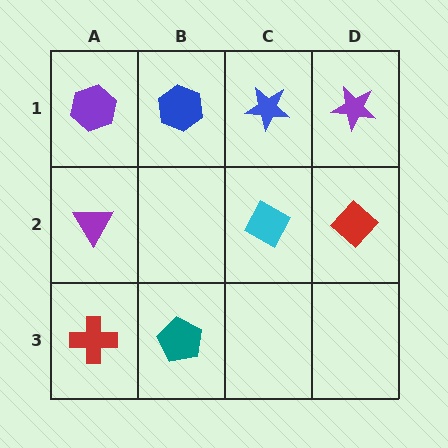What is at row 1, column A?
A purple hexagon.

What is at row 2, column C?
A cyan diamond.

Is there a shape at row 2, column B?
No, that cell is empty.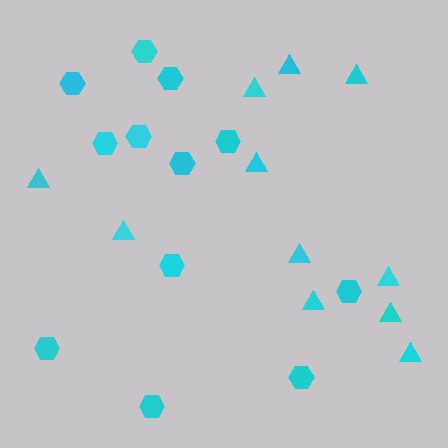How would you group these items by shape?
There are 2 groups: one group of triangles (11) and one group of hexagons (12).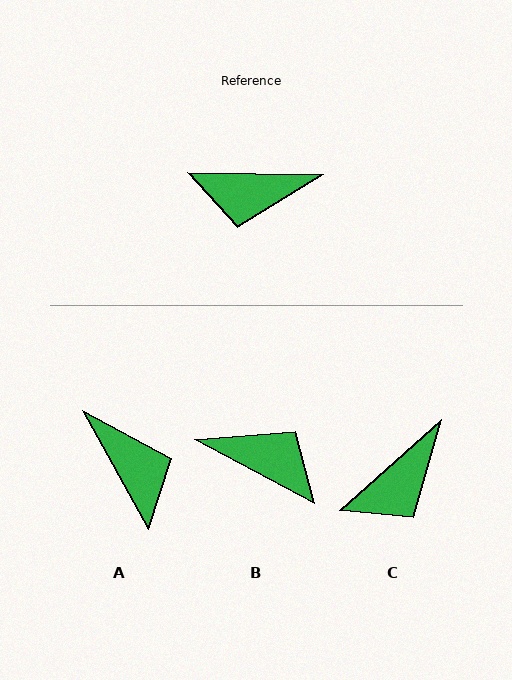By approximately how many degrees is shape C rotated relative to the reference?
Approximately 42 degrees counter-clockwise.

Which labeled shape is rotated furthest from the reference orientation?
B, about 153 degrees away.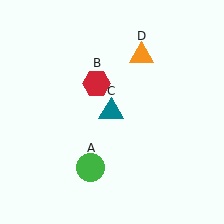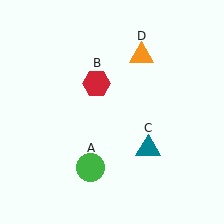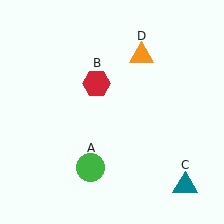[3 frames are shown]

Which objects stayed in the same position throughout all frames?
Green circle (object A) and red hexagon (object B) and orange triangle (object D) remained stationary.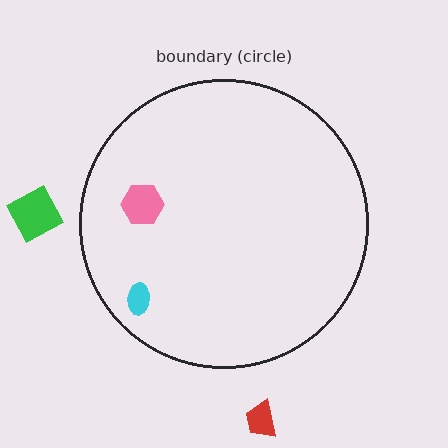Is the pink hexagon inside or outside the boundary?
Inside.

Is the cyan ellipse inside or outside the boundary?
Inside.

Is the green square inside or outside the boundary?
Outside.